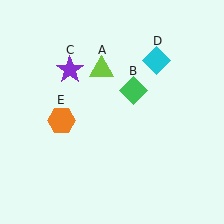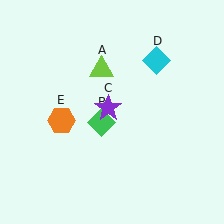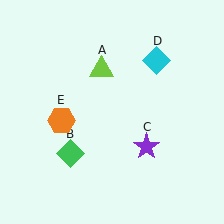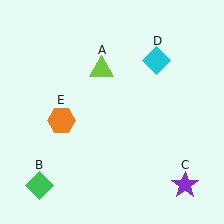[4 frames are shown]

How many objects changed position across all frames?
2 objects changed position: green diamond (object B), purple star (object C).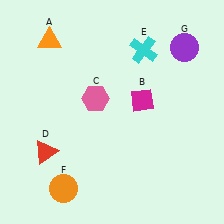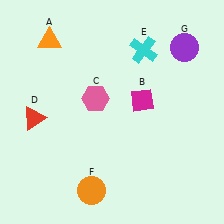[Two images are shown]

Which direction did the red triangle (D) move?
The red triangle (D) moved up.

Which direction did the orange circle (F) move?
The orange circle (F) moved right.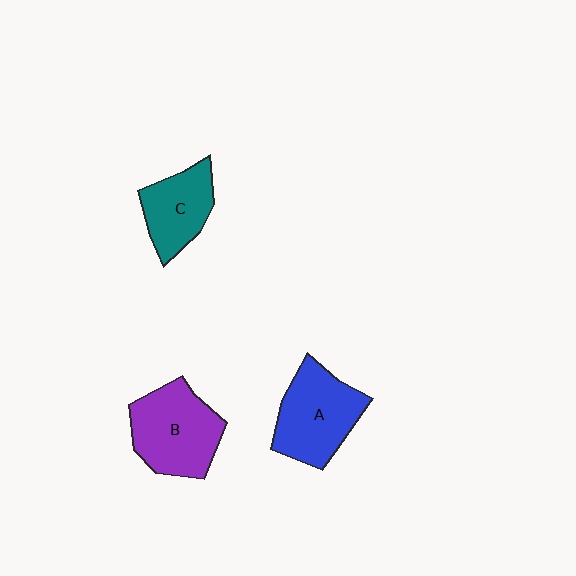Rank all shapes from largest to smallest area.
From largest to smallest: B (purple), A (blue), C (teal).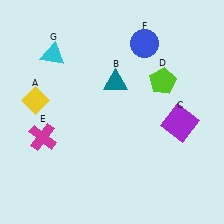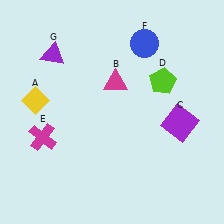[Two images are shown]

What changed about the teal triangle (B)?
In Image 1, B is teal. In Image 2, it changed to magenta.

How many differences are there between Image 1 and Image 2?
There are 2 differences between the two images.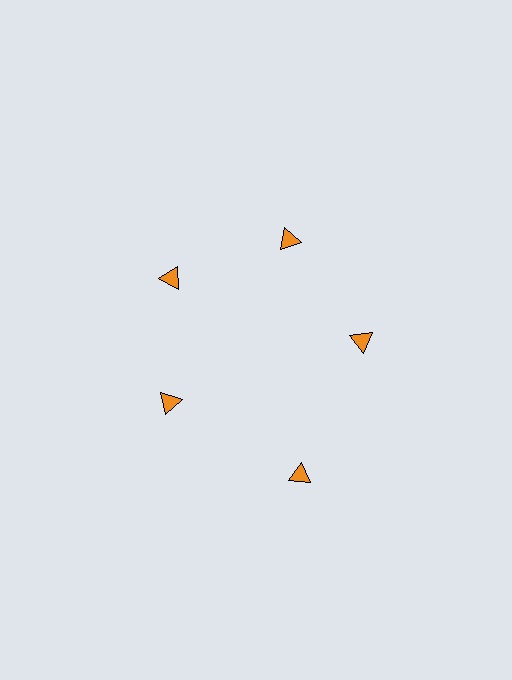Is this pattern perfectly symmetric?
No. The 5 orange triangles are arranged in a ring, but one element near the 5 o'clock position is pushed outward from the center, breaking the 5-fold rotational symmetry.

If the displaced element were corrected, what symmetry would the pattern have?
It would have 5-fold rotational symmetry — the pattern would map onto itself every 72 degrees.